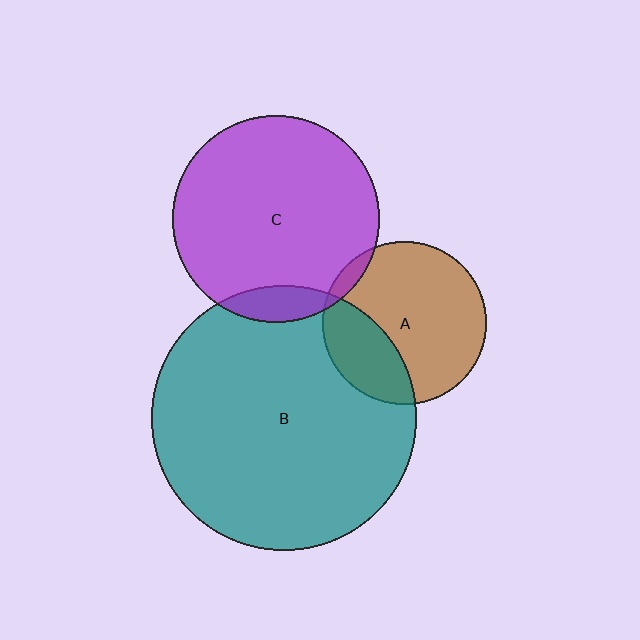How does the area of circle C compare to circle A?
Approximately 1.6 times.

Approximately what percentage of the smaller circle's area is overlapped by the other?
Approximately 10%.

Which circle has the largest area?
Circle B (teal).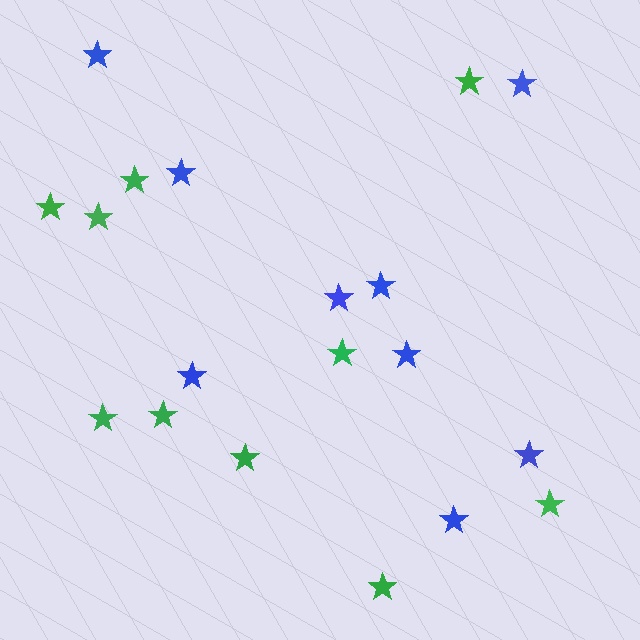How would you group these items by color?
There are 2 groups: one group of blue stars (9) and one group of green stars (10).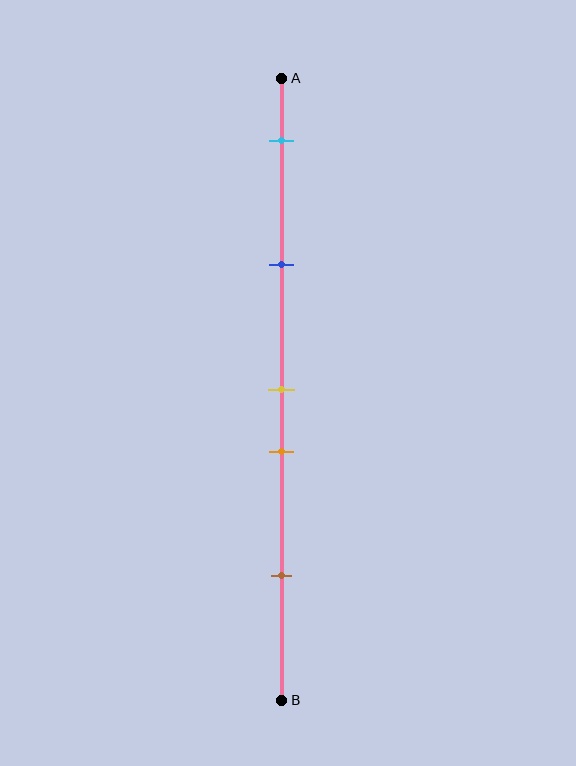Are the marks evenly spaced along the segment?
No, the marks are not evenly spaced.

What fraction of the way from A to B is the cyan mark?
The cyan mark is approximately 10% (0.1) of the way from A to B.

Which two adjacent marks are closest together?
The yellow and orange marks are the closest adjacent pair.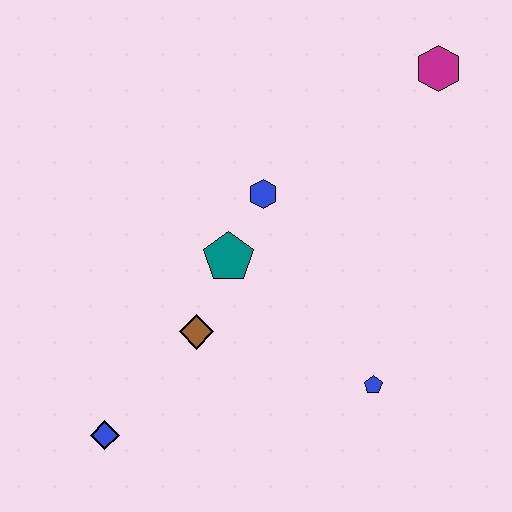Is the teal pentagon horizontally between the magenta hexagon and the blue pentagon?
No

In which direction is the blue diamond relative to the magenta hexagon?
The blue diamond is below the magenta hexagon.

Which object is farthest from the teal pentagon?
The magenta hexagon is farthest from the teal pentagon.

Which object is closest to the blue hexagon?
The teal pentagon is closest to the blue hexagon.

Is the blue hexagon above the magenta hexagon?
No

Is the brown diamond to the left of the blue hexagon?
Yes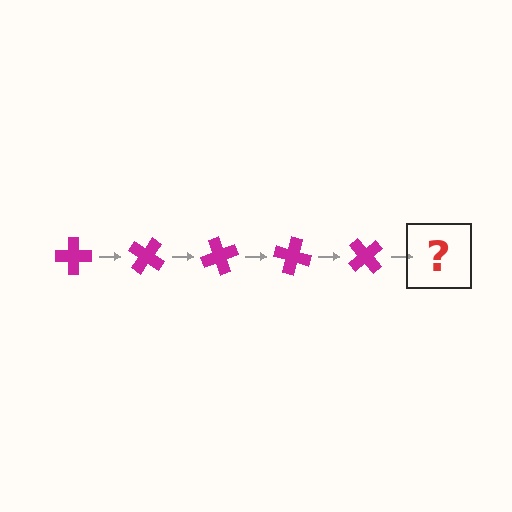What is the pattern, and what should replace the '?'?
The pattern is that the cross rotates 35 degrees each step. The '?' should be a magenta cross rotated 175 degrees.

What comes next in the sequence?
The next element should be a magenta cross rotated 175 degrees.